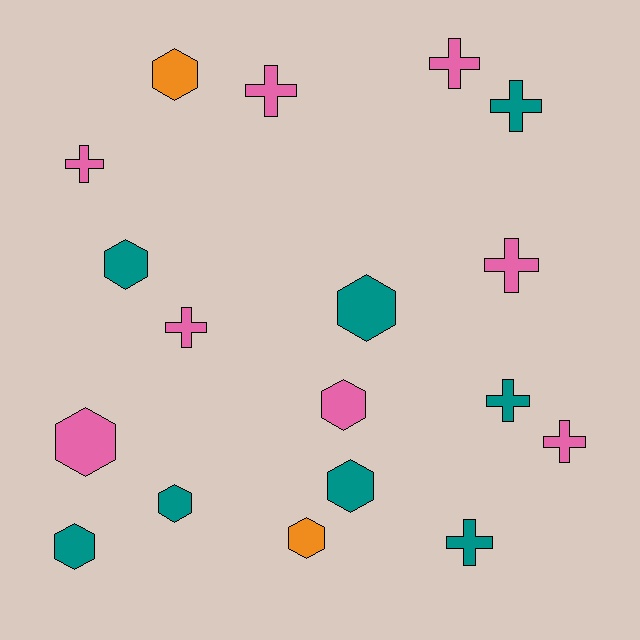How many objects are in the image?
There are 18 objects.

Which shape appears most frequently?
Hexagon, with 9 objects.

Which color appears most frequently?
Pink, with 8 objects.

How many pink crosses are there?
There are 6 pink crosses.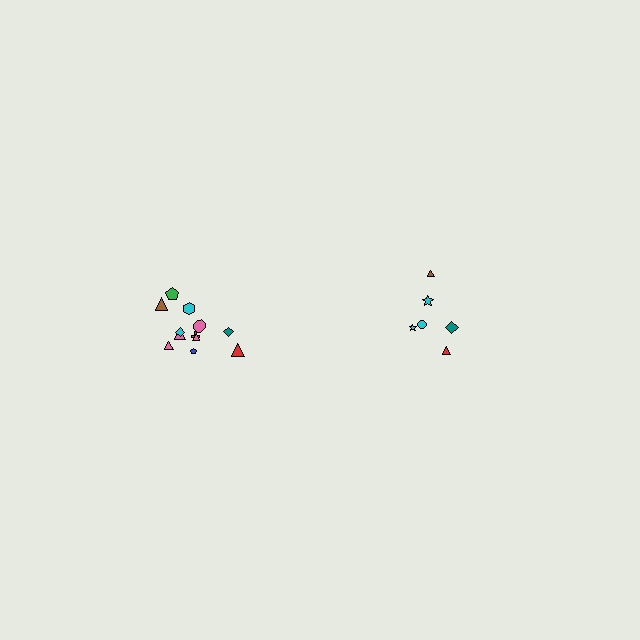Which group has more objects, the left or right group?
The left group.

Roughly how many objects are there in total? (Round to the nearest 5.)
Roughly 20 objects in total.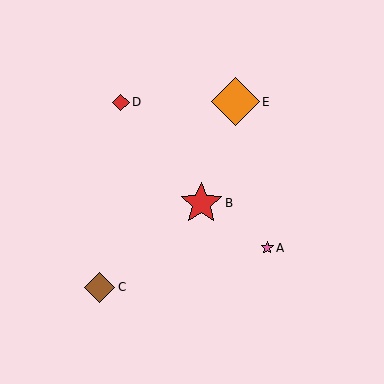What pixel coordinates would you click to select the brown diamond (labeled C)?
Click at (100, 287) to select the brown diamond C.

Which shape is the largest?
The orange diamond (labeled E) is the largest.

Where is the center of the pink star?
The center of the pink star is at (267, 248).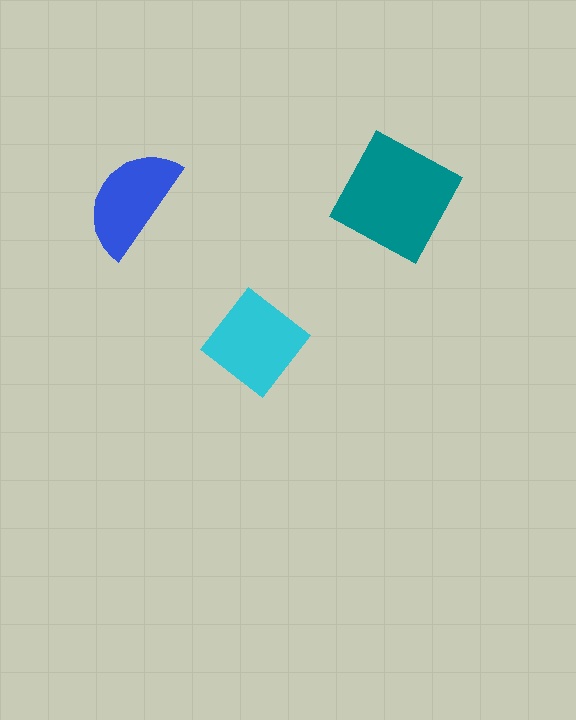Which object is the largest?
The teal square.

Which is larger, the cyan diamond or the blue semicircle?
The cyan diamond.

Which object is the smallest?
The blue semicircle.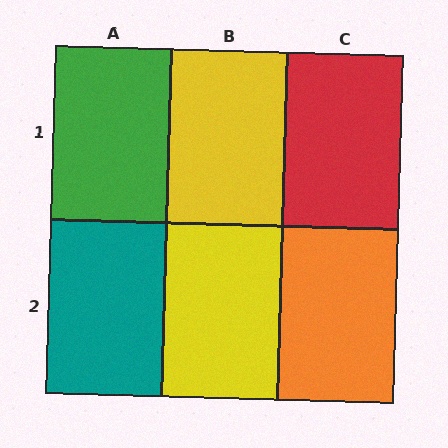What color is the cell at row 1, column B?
Yellow.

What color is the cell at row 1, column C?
Red.